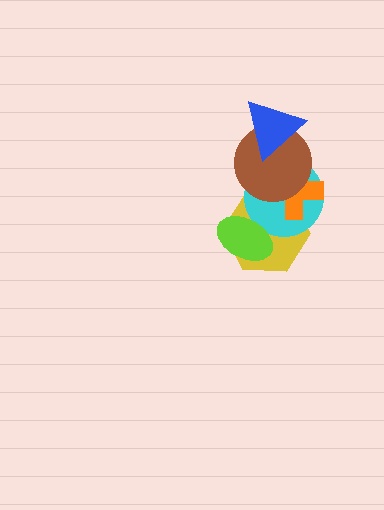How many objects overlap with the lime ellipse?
2 objects overlap with the lime ellipse.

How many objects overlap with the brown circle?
4 objects overlap with the brown circle.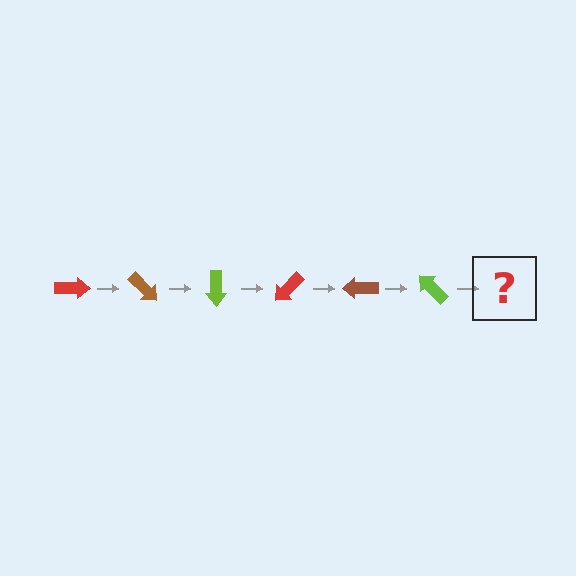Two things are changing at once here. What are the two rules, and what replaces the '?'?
The two rules are that it rotates 45 degrees each step and the color cycles through red, brown, and lime. The '?' should be a red arrow, rotated 270 degrees from the start.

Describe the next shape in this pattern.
It should be a red arrow, rotated 270 degrees from the start.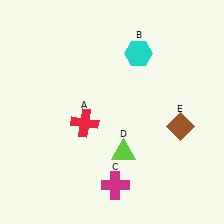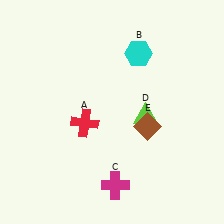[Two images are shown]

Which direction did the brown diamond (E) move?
The brown diamond (E) moved left.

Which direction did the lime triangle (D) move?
The lime triangle (D) moved up.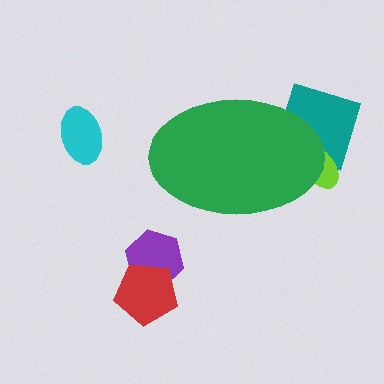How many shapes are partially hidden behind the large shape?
2 shapes are partially hidden.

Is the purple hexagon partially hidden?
No, the purple hexagon is fully visible.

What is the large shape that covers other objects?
A green ellipse.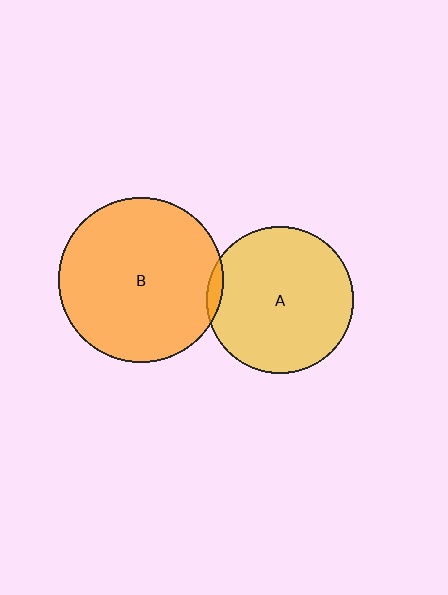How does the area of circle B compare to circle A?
Approximately 1.3 times.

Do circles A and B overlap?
Yes.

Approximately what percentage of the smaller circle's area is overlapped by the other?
Approximately 5%.